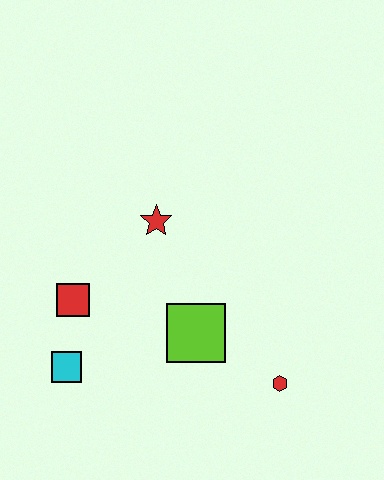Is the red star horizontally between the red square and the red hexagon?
Yes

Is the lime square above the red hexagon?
Yes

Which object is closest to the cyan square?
The red square is closest to the cyan square.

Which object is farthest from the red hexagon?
The red square is farthest from the red hexagon.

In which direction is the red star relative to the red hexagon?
The red star is above the red hexagon.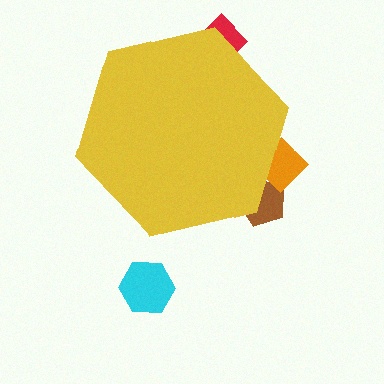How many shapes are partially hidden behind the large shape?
3 shapes are partially hidden.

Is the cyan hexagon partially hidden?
No, the cyan hexagon is fully visible.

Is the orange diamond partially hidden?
Yes, the orange diamond is partially hidden behind the yellow hexagon.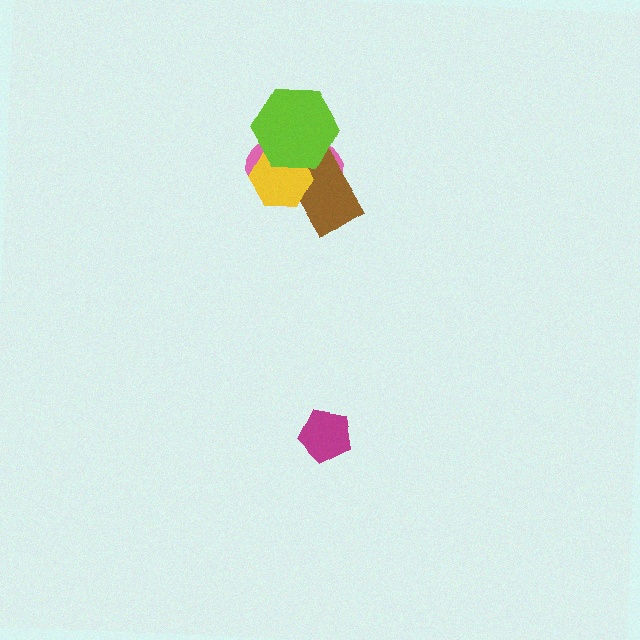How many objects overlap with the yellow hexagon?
3 objects overlap with the yellow hexagon.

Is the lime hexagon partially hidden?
No, no other shape covers it.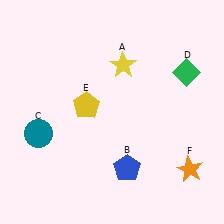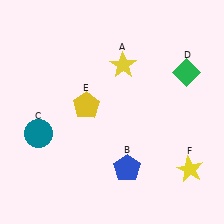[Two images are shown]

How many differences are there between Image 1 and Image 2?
There is 1 difference between the two images.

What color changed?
The star (F) changed from orange in Image 1 to yellow in Image 2.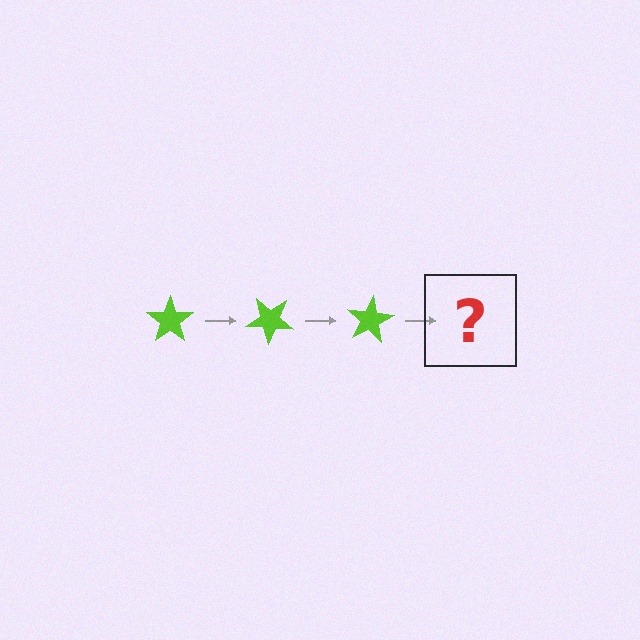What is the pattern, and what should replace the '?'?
The pattern is that the star rotates 40 degrees each step. The '?' should be a lime star rotated 120 degrees.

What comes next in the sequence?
The next element should be a lime star rotated 120 degrees.